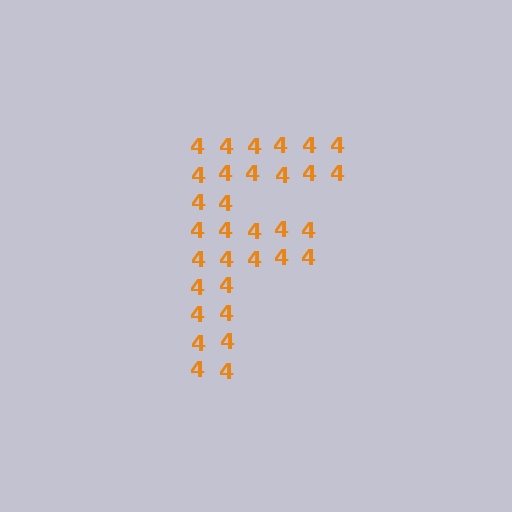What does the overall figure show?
The overall figure shows the letter F.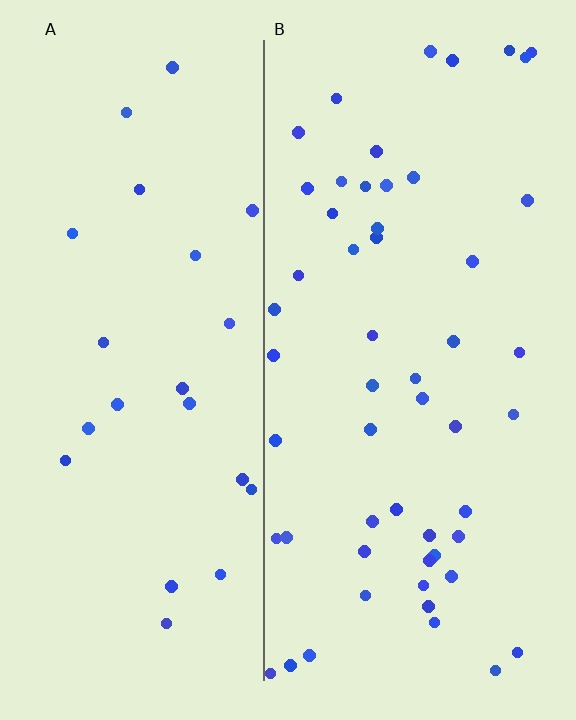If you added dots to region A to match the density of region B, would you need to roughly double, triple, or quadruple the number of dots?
Approximately double.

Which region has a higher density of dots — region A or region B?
B (the right).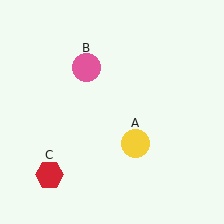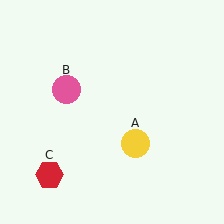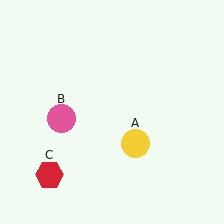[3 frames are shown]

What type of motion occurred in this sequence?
The pink circle (object B) rotated counterclockwise around the center of the scene.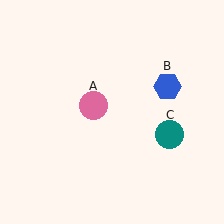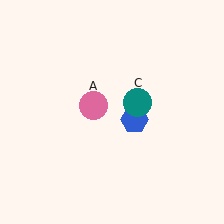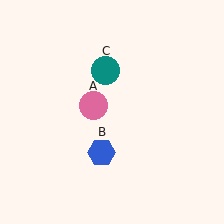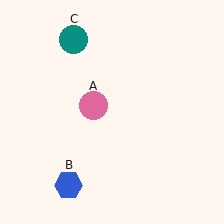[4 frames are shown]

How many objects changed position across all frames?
2 objects changed position: blue hexagon (object B), teal circle (object C).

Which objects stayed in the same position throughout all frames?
Pink circle (object A) remained stationary.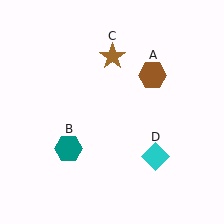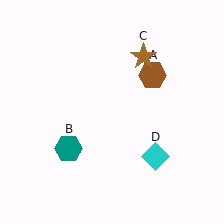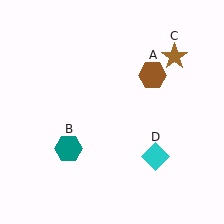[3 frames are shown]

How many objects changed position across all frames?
1 object changed position: brown star (object C).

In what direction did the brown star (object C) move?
The brown star (object C) moved right.